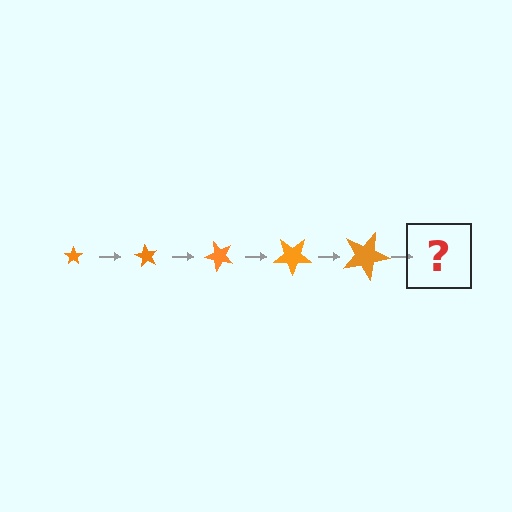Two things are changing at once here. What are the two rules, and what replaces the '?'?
The two rules are that the star grows larger each step and it rotates 60 degrees each step. The '?' should be a star, larger than the previous one and rotated 300 degrees from the start.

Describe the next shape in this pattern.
It should be a star, larger than the previous one and rotated 300 degrees from the start.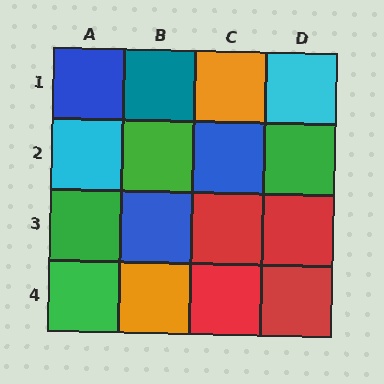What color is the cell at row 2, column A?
Cyan.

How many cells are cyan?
2 cells are cyan.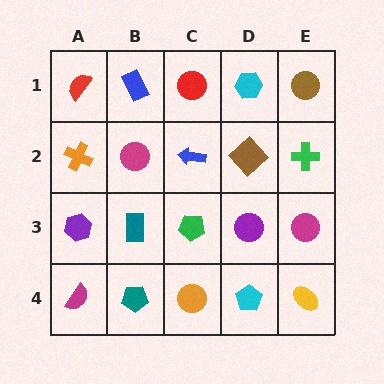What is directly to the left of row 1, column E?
A cyan hexagon.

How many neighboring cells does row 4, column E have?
2.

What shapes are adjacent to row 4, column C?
A green pentagon (row 3, column C), a teal pentagon (row 4, column B), a cyan pentagon (row 4, column D).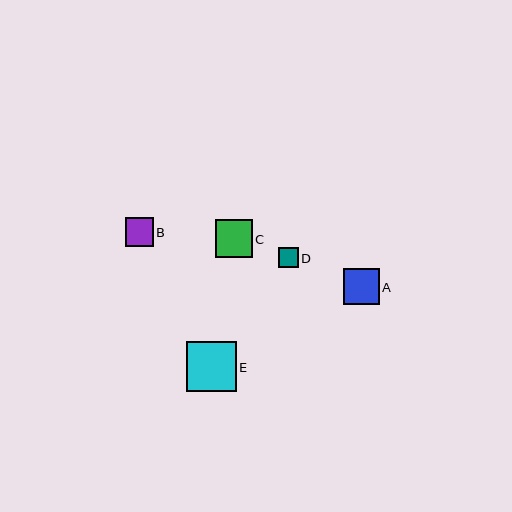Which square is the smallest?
Square D is the smallest with a size of approximately 20 pixels.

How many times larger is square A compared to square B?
Square A is approximately 1.3 times the size of square B.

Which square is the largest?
Square E is the largest with a size of approximately 50 pixels.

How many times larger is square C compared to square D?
Square C is approximately 1.9 times the size of square D.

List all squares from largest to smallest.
From largest to smallest: E, C, A, B, D.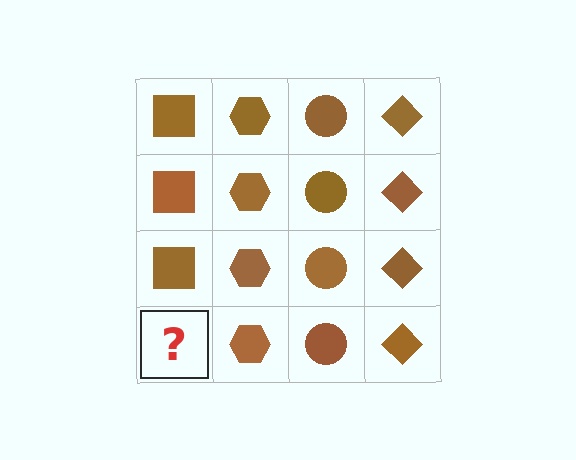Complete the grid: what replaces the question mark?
The question mark should be replaced with a brown square.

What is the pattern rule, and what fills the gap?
The rule is that each column has a consistent shape. The gap should be filled with a brown square.